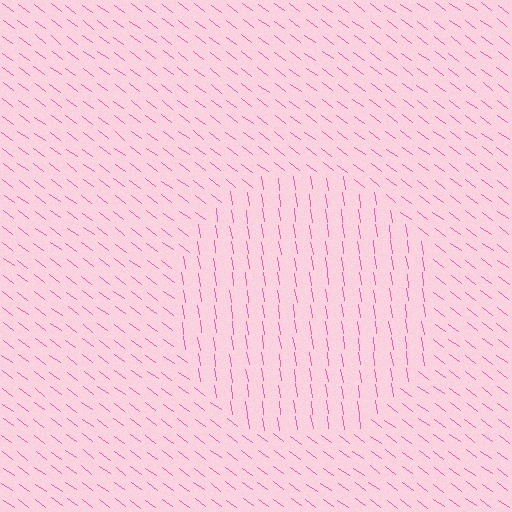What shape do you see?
I see a circle.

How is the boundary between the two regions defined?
The boundary is defined purely by a change in line orientation (approximately 45 degrees difference). All lines are the same color and thickness.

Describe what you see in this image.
The image is filled with small pink line segments. A circle region in the image has lines oriented differently from the surrounding lines, creating a visible texture boundary.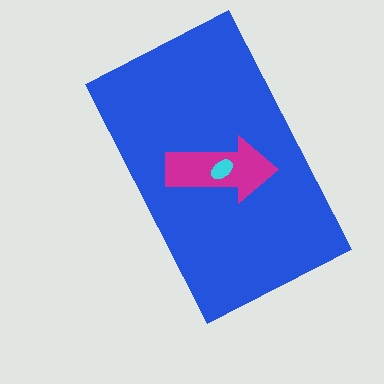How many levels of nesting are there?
3.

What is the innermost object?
The cyan ellipse.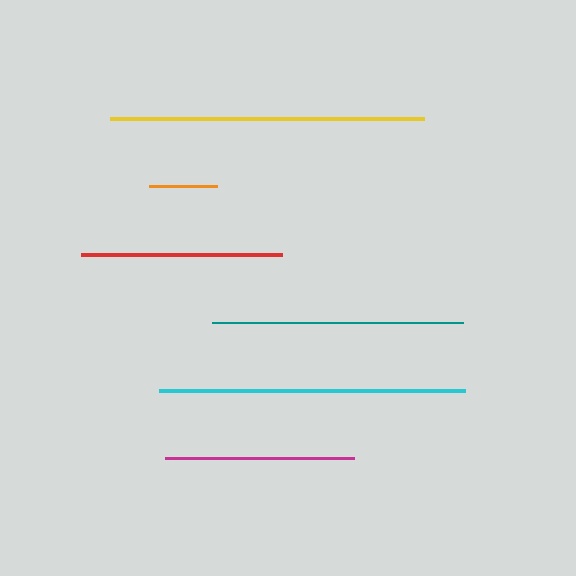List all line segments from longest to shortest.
From longest to shortest: yellow, cyan, teal, red, magenta, orange.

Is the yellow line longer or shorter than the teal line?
The yellow line is longer than the teal line.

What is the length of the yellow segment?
The yellow segment is approximately 314 pixels long.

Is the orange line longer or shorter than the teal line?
The teal line is longer than the orange line.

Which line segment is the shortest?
The orange line is the shortest at approximately 69 pixels.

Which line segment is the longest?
The yellow line is the longest at approximately 314 pixels.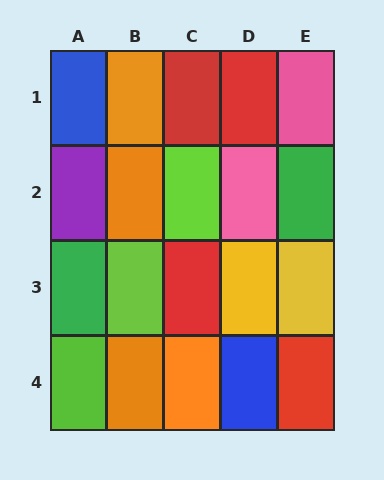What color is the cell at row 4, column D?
Blue.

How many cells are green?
2 cells are green.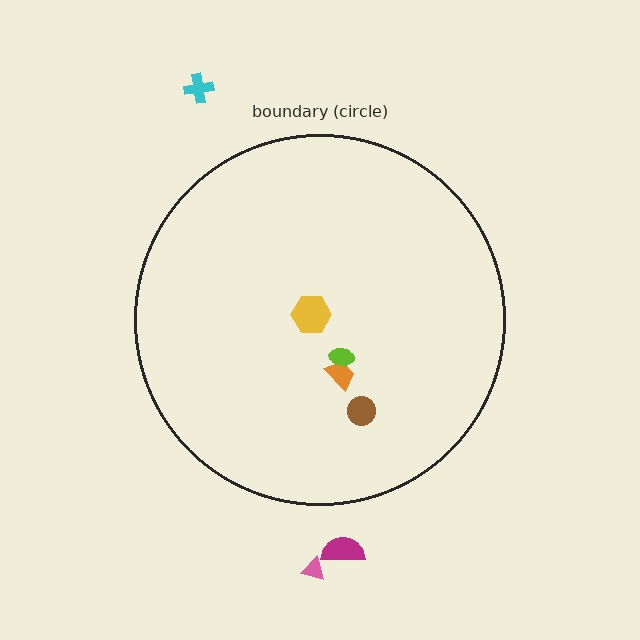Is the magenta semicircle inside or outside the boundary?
Outside.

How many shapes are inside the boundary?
4 inside, 3 outside.